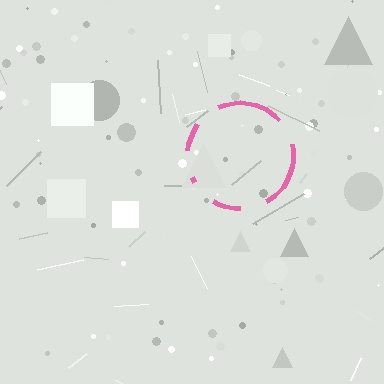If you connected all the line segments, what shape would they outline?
They would outline a circle.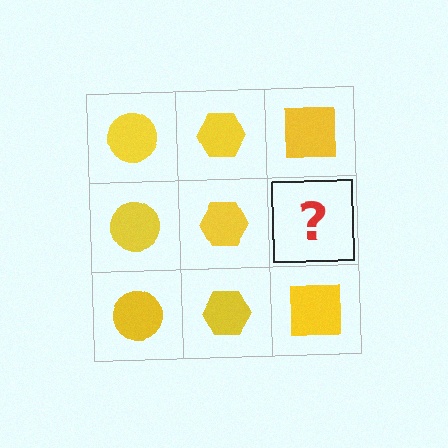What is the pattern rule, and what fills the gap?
The rule is that each column has a consistent shape. The gap should be filled with a yellow square.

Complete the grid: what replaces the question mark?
The question mark should be replaced with a yellow square.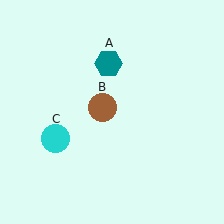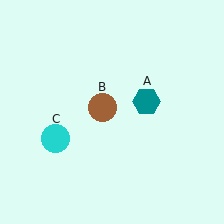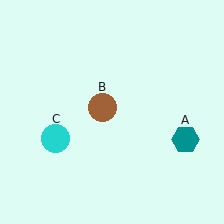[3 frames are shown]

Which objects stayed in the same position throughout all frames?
Brown circle (object B) and cyan circle (object C) remained stationary.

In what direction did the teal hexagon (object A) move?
The teal hexagon (object A) moved down and to the right.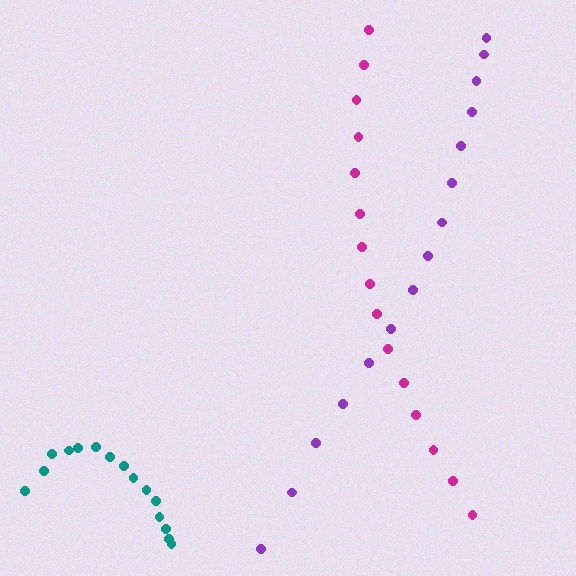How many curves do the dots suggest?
There are 3 distinct paths.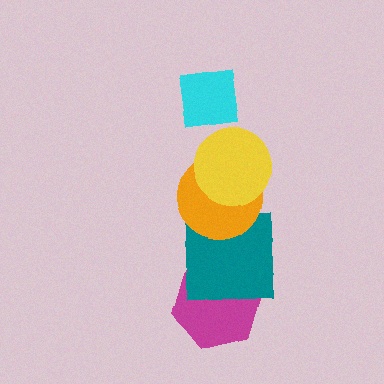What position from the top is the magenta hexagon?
The magenta hexagon is 5th from the top.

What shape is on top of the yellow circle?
The cyan square is on top of the yellow circle.